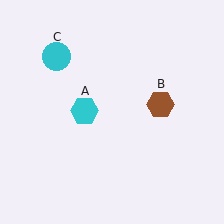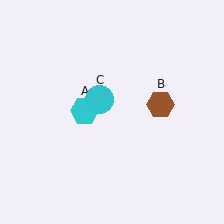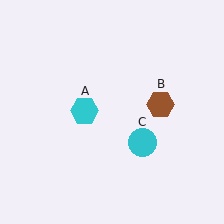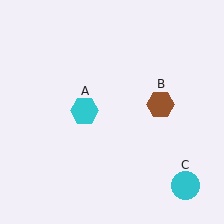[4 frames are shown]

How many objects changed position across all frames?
1 object changed position: cyan circle (object C).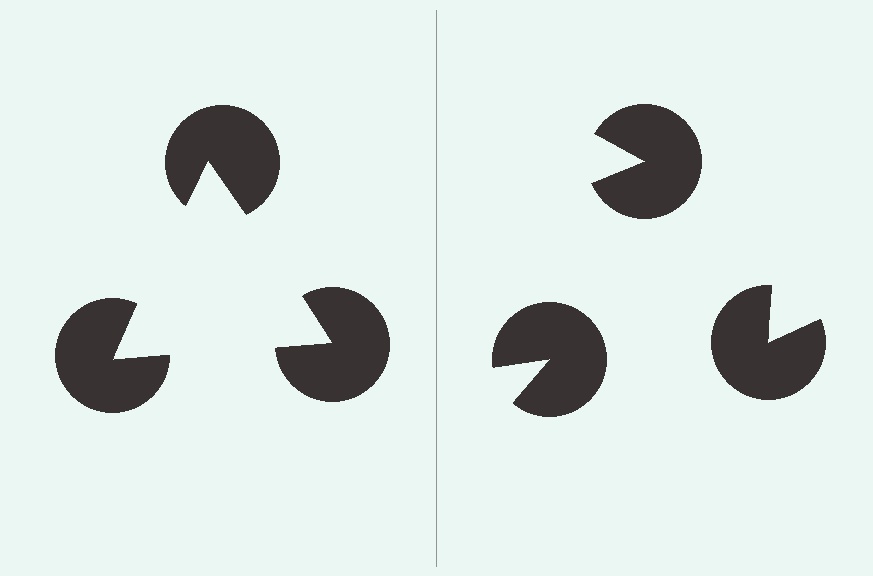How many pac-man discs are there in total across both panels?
6 — 3 on each side.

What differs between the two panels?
The pac-man discs are positioned identically on both sides; only the wedge orientations differ. On the left they align to a triangle; on the right they are misaligned.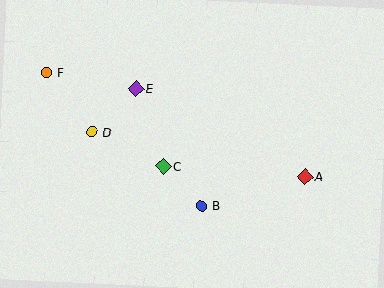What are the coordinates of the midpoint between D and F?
The midpoint between D and F is at (70, 102).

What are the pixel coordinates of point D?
Point D is at (92, 132).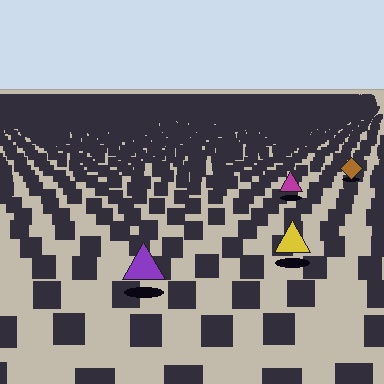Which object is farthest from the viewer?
The brown diamond is farthest from the viewer. It appears smaller and the ground texture around it is denser.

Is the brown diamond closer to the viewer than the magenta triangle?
No. The magenta triangle is closer — you can tell from the texture gradient: the ground texture is coarser near it.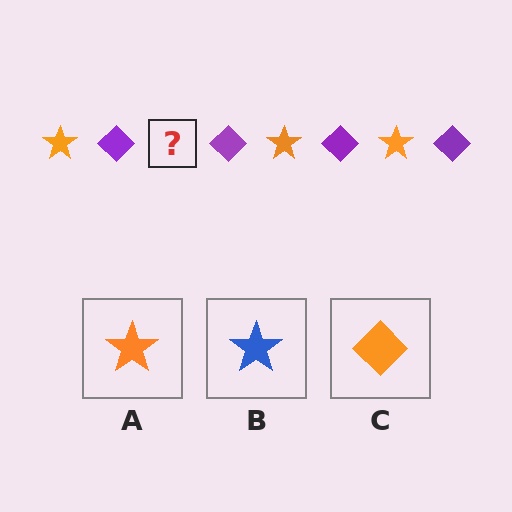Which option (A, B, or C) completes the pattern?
A.